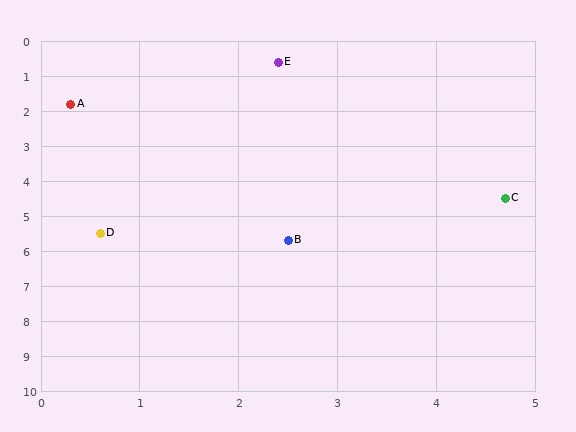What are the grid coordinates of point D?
Point D is at approximately (0.6, 5.5).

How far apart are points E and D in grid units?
Points E and D are about 5.2 grid units apart.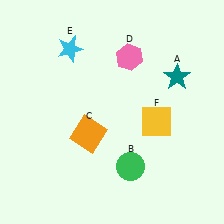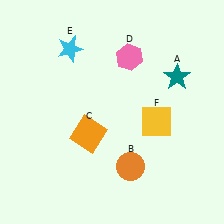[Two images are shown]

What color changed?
The circle (B) changed from green in Image 1 to orange in Image 2.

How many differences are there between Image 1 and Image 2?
There is 1 difference between the two images.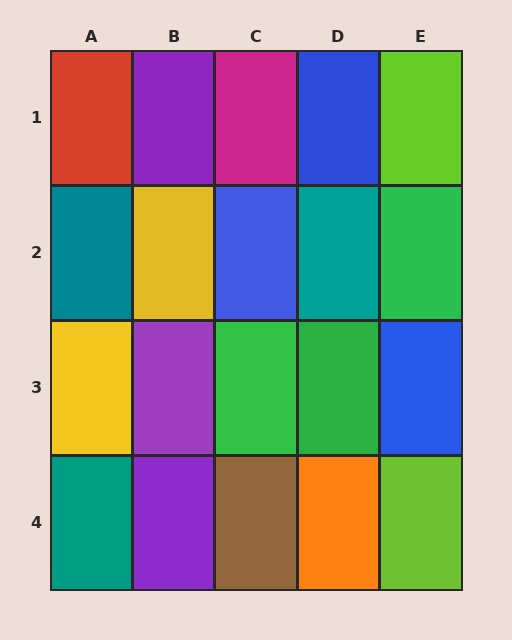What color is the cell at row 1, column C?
Magenta.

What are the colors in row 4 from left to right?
Teal, purple, brown, orange, lime.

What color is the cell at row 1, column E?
Lime.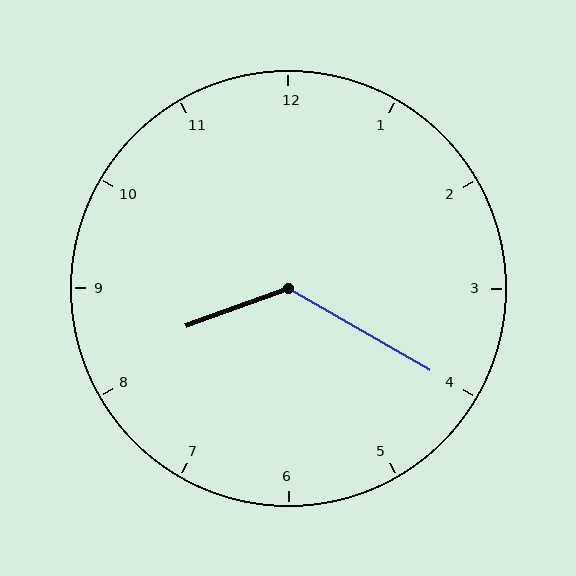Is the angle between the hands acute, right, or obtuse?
It is obtuse.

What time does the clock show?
8:20.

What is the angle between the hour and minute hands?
Approximately 130 degrees.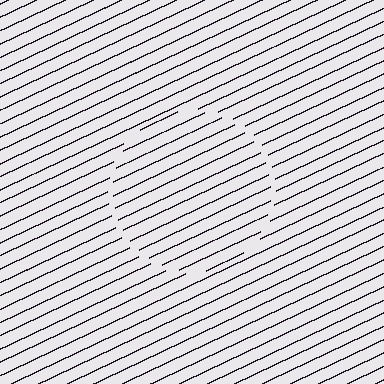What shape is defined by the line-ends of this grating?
An illusory circle. The interior of the shape contains the same grating, shifted by half a period — the contour is defined by the phase discontinuity where line-ends from the inner and outer gratings abut.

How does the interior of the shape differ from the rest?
The interior of the shape contains the same grating, shifted by half a period — the contour is defined by the phase discontinuity where line-ends from the inner and outer gratings abut.